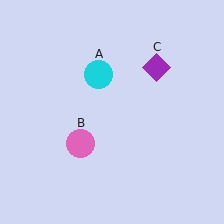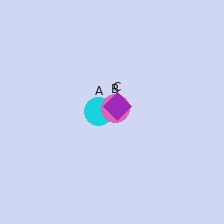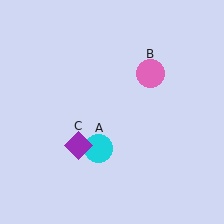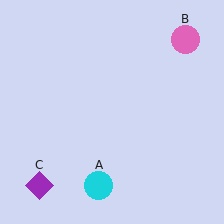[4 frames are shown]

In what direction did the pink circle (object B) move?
The pink circle (object B) moved up and to the right.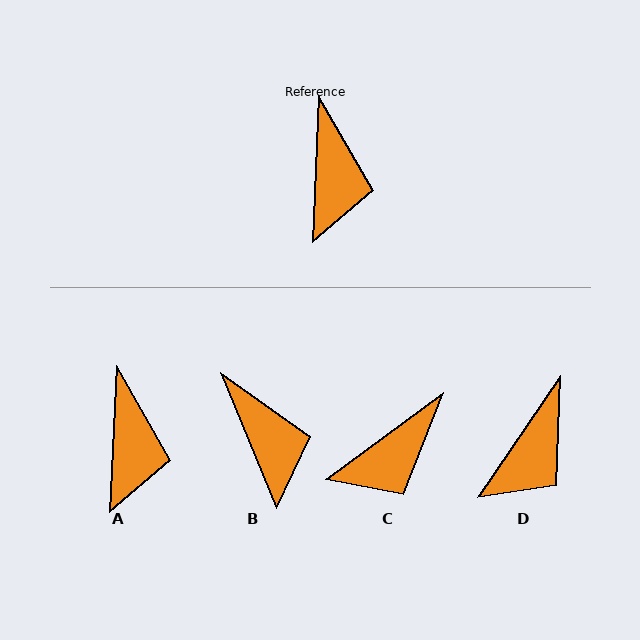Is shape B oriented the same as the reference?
No, it is off by about 25 degrees.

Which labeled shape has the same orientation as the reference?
A.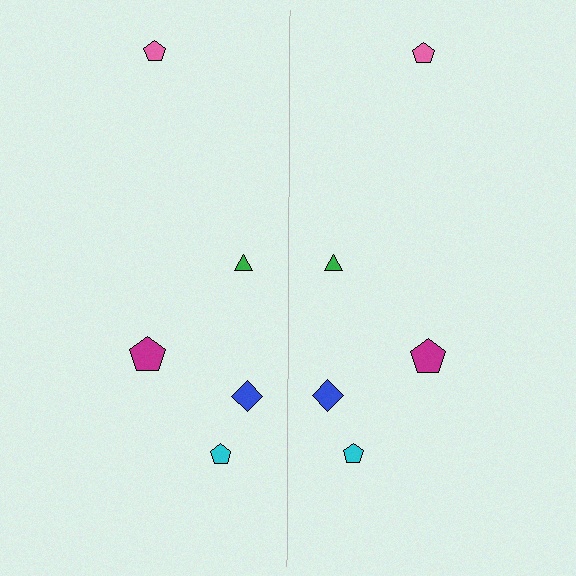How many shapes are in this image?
There are 10 shapes in this image.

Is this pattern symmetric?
Yes, this pattern has bilateral (reflection) symmetry.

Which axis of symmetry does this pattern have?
The pattern has a vertical axis of symmetry running through the center of the image.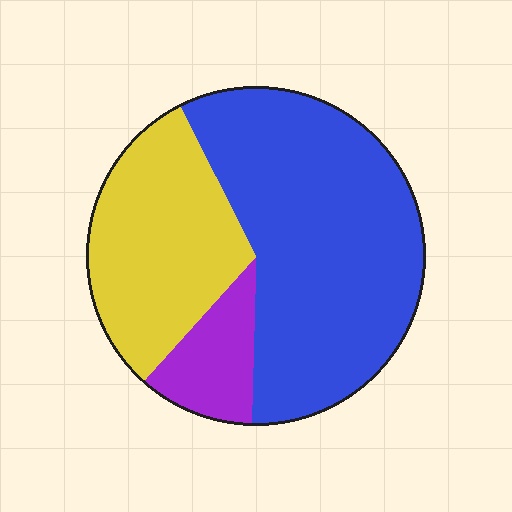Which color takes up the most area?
Blue, at roughly 60%.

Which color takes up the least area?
Purple, at roughly 10%.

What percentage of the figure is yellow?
Yellow covers around 30% of the figure.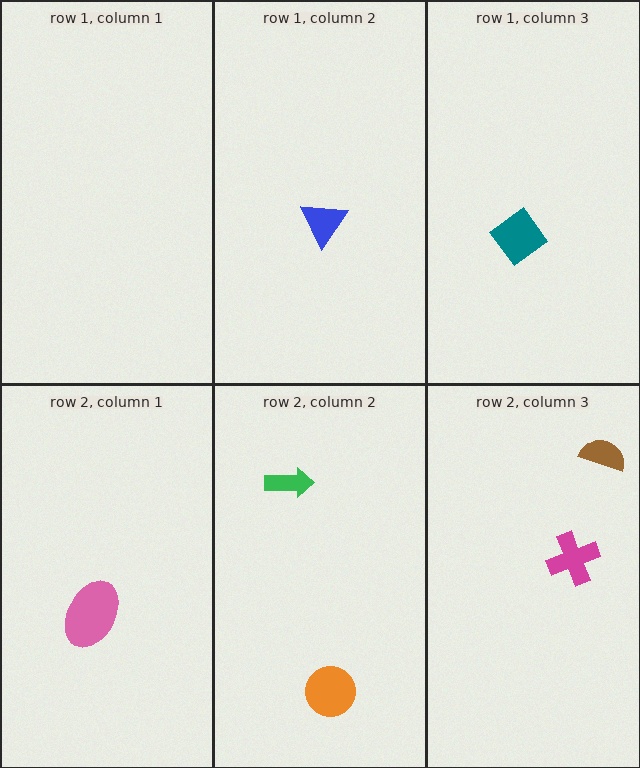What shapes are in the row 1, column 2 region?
The blue triangle.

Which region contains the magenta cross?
The row 2, column 3 region.